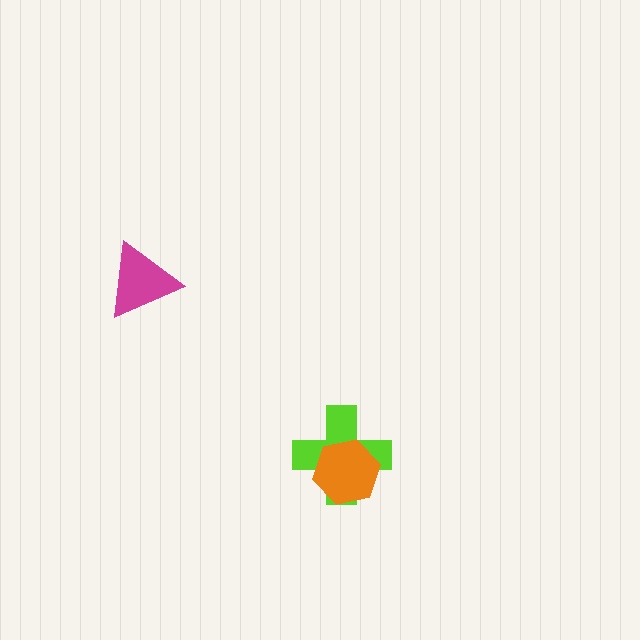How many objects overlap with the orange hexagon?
1 object overlaps with the orange hexagon.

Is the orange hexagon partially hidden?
No, no other shape covers it.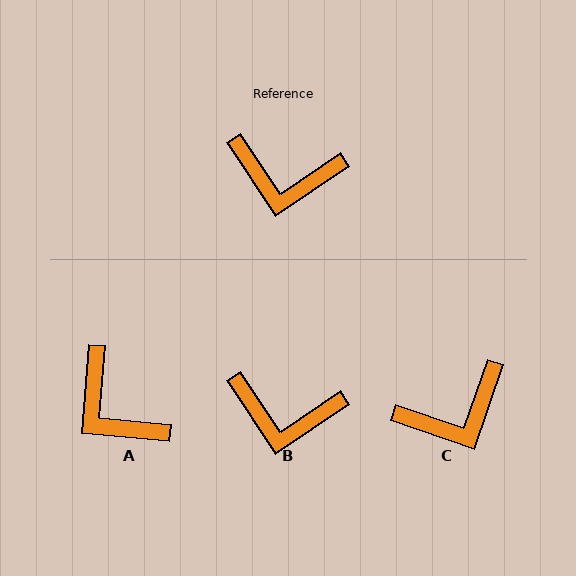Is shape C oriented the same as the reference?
No, it is off by about 37 degrees.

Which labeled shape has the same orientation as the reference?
B.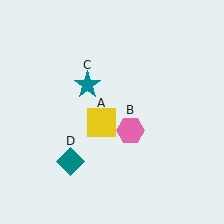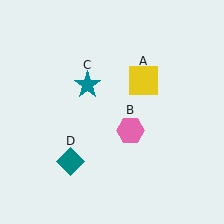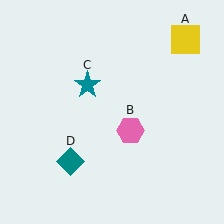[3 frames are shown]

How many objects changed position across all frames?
1 object changed position: yellow square (object A).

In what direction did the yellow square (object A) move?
The yellow square (object A) moved up and to the right.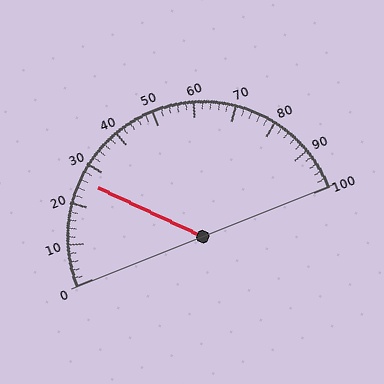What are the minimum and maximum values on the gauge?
The gauge ranges from 0 to 100.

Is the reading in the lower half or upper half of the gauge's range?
The reading is in the lower half of the range (0 to 100).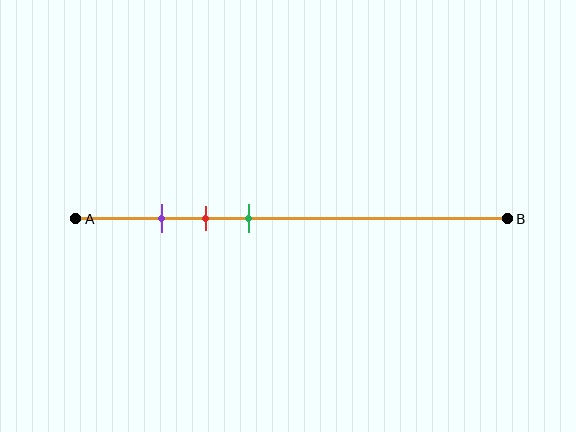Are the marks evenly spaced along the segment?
Yes, the marks are approximately evenly spaced.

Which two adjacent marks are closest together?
The purple and red marks are the closest adjacent pair.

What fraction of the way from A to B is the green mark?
The green mark is approximately 40% (0.4) of the way from A to B.